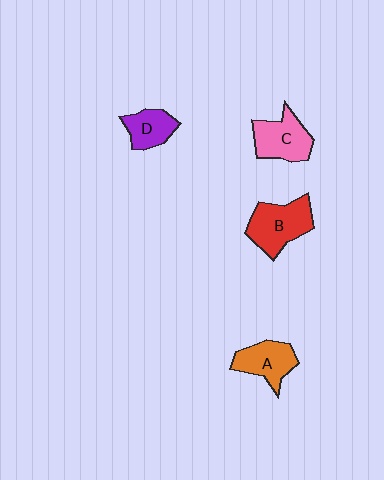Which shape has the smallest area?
Shape D (purple).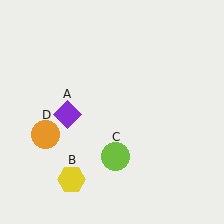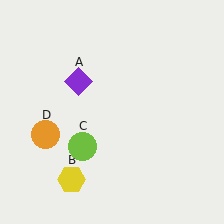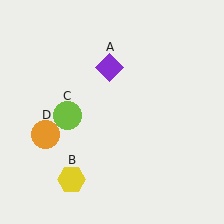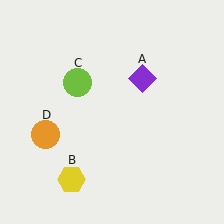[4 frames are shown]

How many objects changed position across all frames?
2 objects changed position: purple diamond (object A), lime circle (object C).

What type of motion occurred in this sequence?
The purple diamond (object A), lime circle (object C) rotated clockwise around the center of the scene.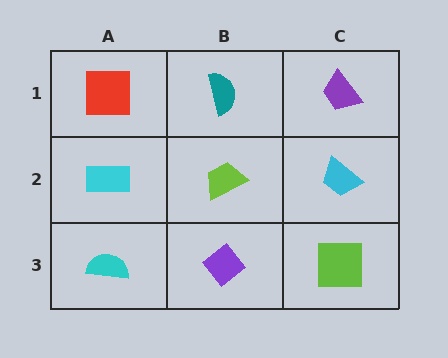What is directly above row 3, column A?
A cyan rectangle.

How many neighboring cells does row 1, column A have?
2.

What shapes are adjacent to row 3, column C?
A cyan trapezoid (row 2, column C), a purple diamond (row 3, column B).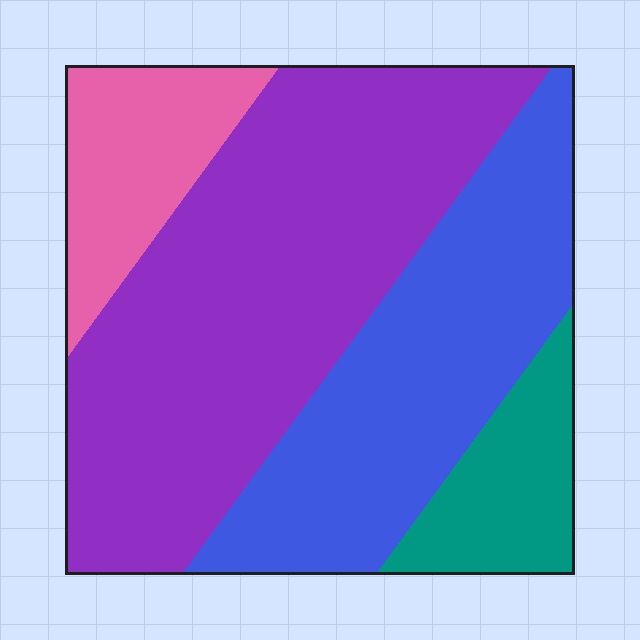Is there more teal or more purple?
Purple.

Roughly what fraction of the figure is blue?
Blue covers roughly 30% of the figure.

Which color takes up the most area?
Purple, at roughly 45%.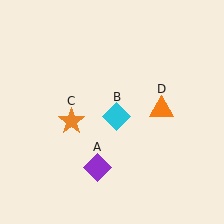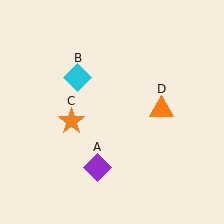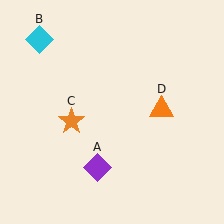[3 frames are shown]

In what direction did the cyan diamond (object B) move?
The cyan diamond (object B) moved up and to the left.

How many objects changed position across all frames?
1 object changed position: cyan diamond (object B).